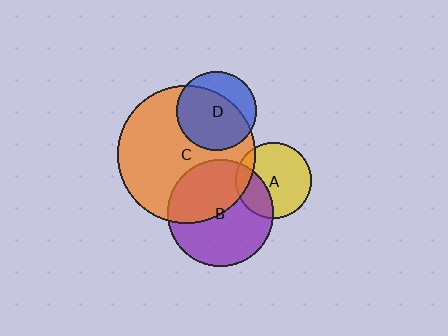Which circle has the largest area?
Circle C (orange).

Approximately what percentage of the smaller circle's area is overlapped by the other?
Approximately 45%.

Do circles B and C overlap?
Yes.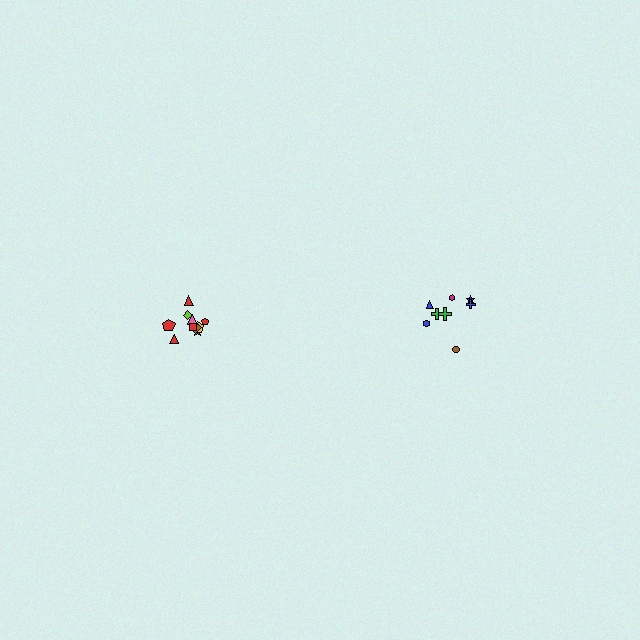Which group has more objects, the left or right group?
The left group.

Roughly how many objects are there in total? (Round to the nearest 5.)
Roughly 20 objects in total.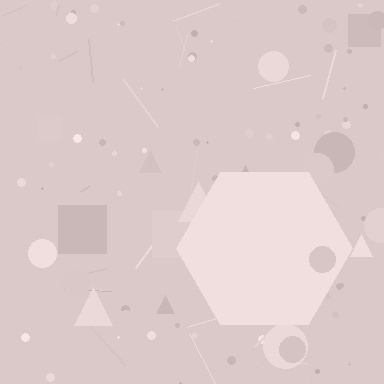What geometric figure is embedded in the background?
A hexagon is embedded in the background.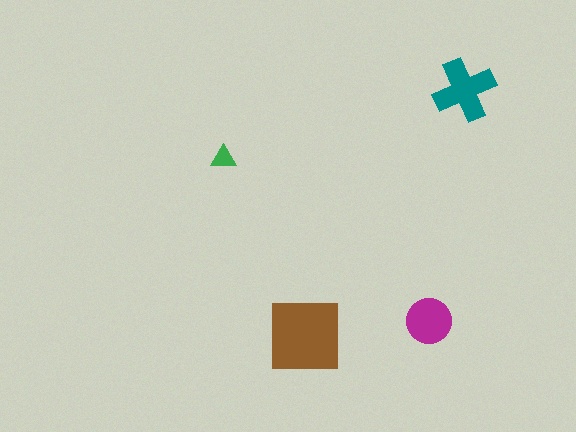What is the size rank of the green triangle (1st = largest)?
4th.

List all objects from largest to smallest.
The brown square, the teal cross, the magenta circle, the green triangle.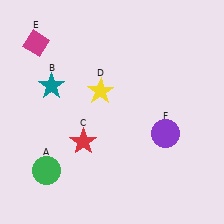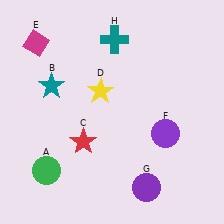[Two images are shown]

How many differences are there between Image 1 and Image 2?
There are 2 differences between the two images.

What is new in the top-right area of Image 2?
A teal cross (H) was added in the top-right area of Image 2.